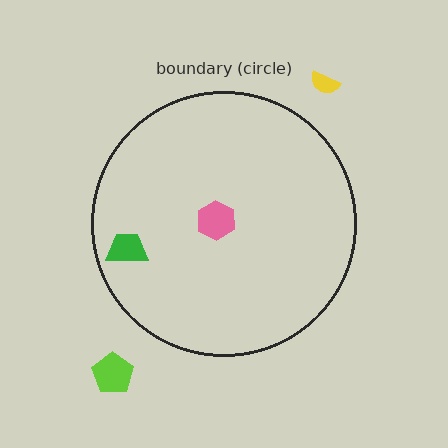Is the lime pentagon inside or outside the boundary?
Outside.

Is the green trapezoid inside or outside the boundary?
Inside.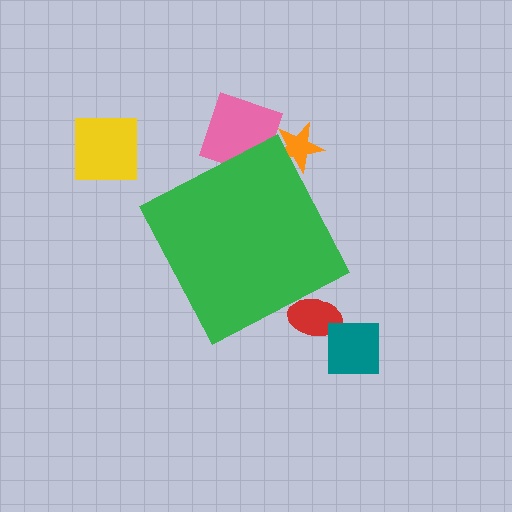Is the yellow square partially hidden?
No, the yellow square is fully visible.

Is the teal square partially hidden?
No, the teal square is fully visible.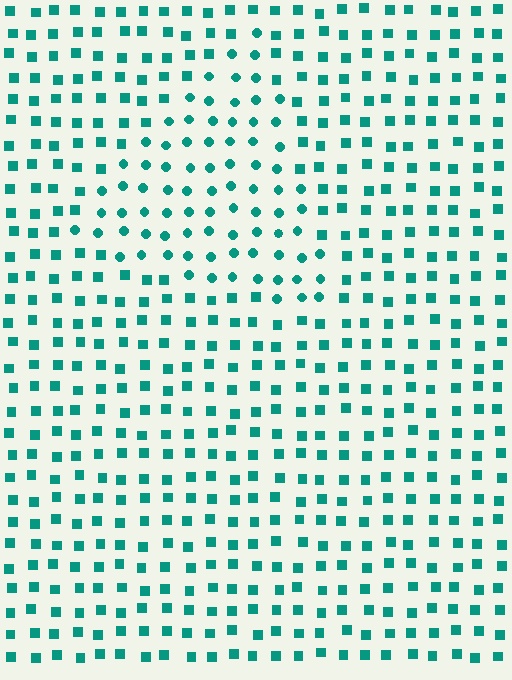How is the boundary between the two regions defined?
The boundary is defined by a change in element shape: circles inside vs. squares outside. All elements share the same color and spacing.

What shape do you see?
I see a triangle.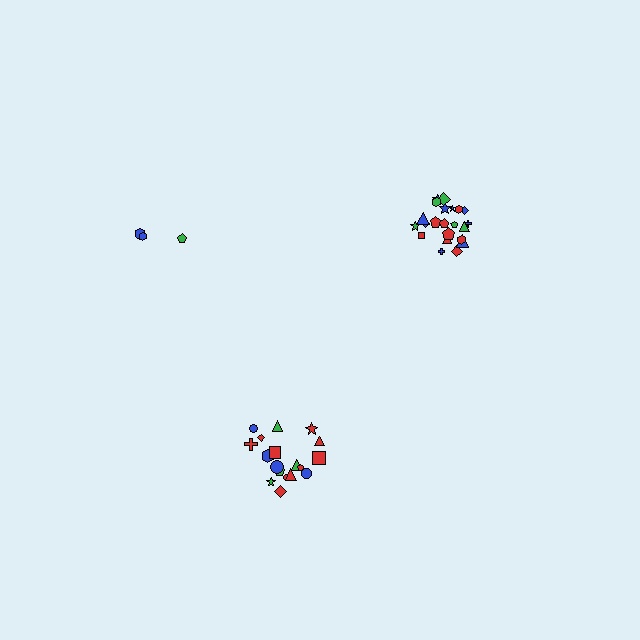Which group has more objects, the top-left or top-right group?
The top-right group.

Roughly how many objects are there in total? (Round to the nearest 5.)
Roughly 45 objects in total.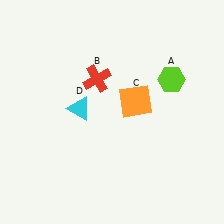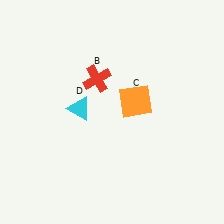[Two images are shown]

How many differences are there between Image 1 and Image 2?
There is 1 difference between the two images.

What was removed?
The lime hexagon (A) was removed in Image 2.